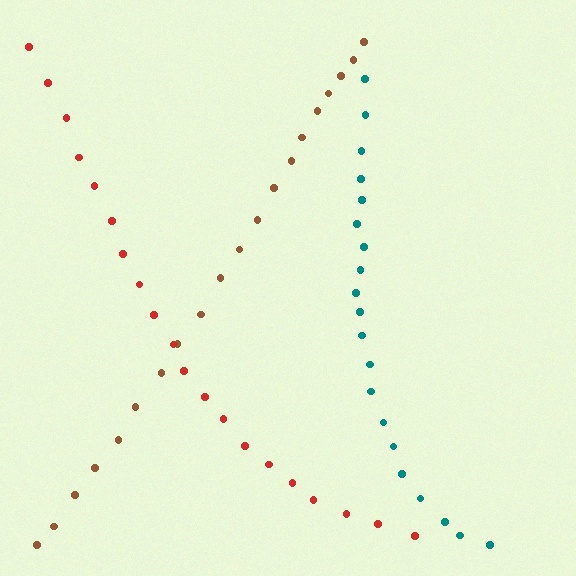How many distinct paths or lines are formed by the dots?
There are 3 distinct paths.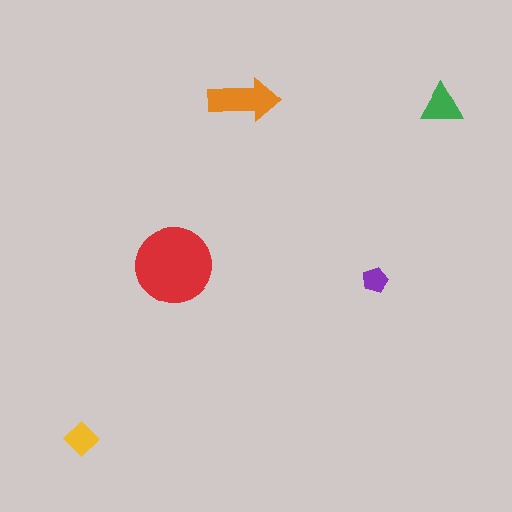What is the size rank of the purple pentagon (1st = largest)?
5th.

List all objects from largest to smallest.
The red circle, the orange arrow, the green triangle, the yellow diamond, the purple pentagon.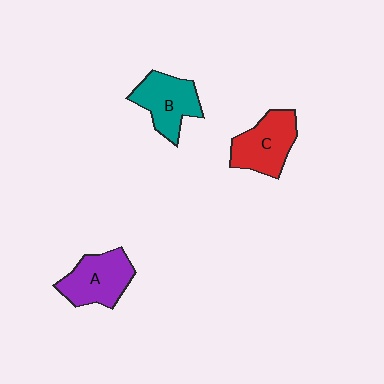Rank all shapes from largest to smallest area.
From largest to smallest: A (purple), C (red), B (teal).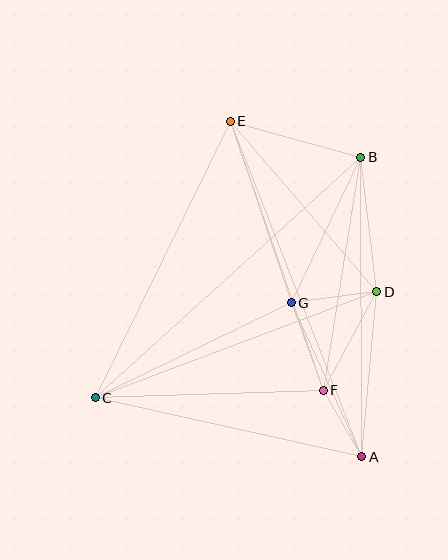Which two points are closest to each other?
Points A and F are closest to each other.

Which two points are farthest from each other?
Points A and E are farthest from each other.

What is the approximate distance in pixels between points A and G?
The distance between A and G is approximately 169 pixels.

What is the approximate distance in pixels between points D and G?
The distance between D and G is approximately 86 pixels.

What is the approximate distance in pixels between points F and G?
The distance between F and G is approximately 93 pixels.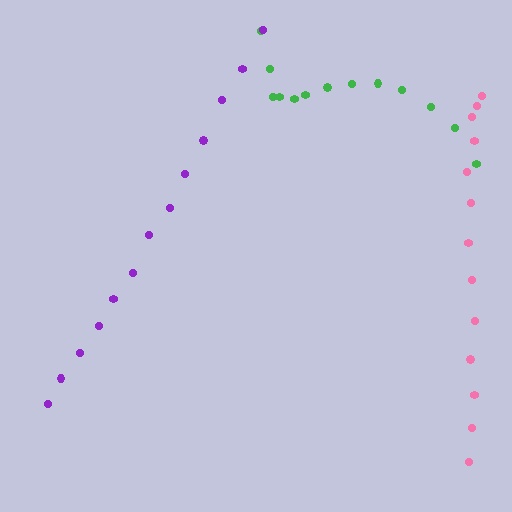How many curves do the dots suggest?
There are 3 distinct paths.